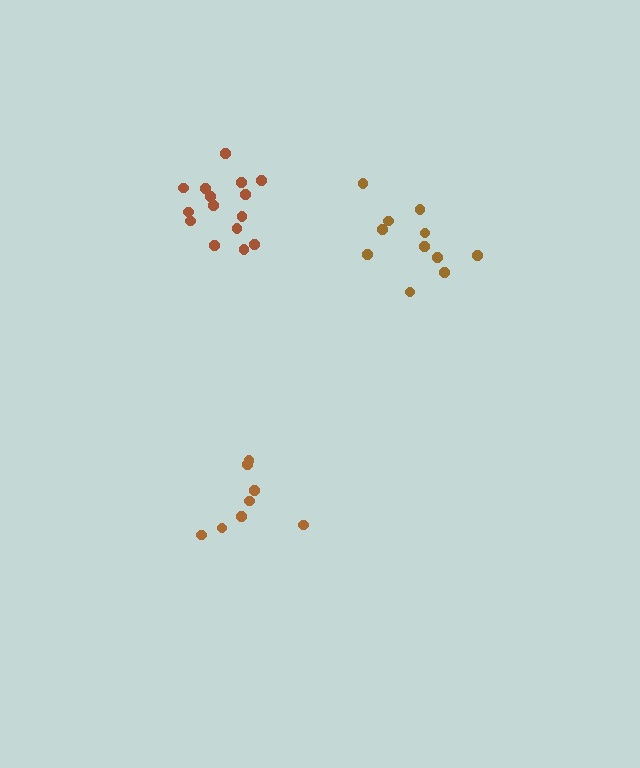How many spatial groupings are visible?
There are 3 spatial groupings.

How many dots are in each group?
Group 1: 9 dots, Group 2: 15 dots, Group 3: 11 dots (35 total).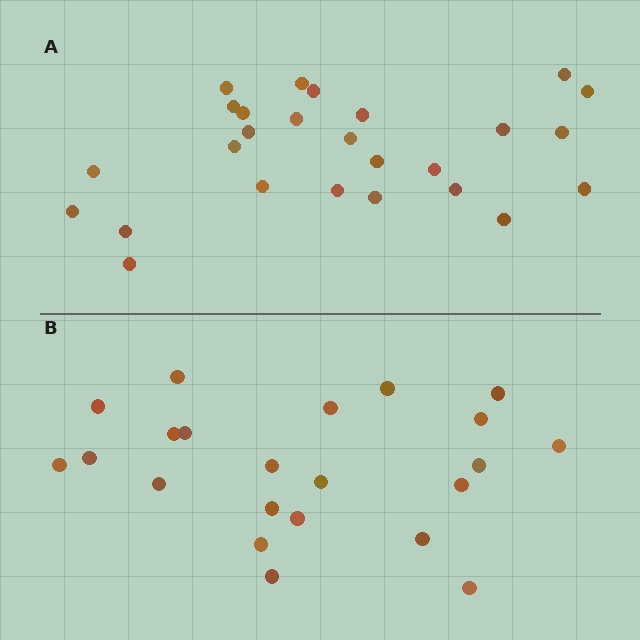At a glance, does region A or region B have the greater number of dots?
Region A (the top region) has more dots.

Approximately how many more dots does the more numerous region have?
Region A has about 4 more dots than region B.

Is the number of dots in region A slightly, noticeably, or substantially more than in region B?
Region A has only slightly more — the two regions are fairly close. The ratio is roughly 1.2 to 1.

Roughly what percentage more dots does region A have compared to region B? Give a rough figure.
About 20% more.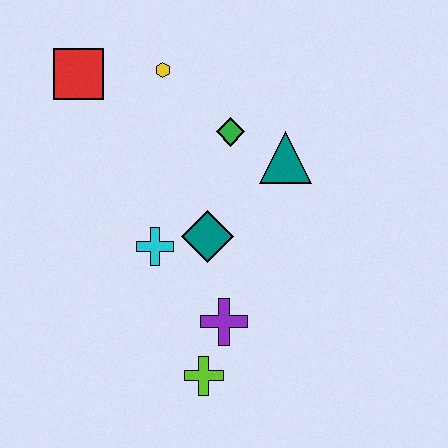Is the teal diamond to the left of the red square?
No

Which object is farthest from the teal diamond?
The red square is farthest from the teal diamond.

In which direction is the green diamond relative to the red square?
The green diamond is to the right of the red square.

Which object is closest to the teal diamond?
The cyan cross is closest to the teal diamond.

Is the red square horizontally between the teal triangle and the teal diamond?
No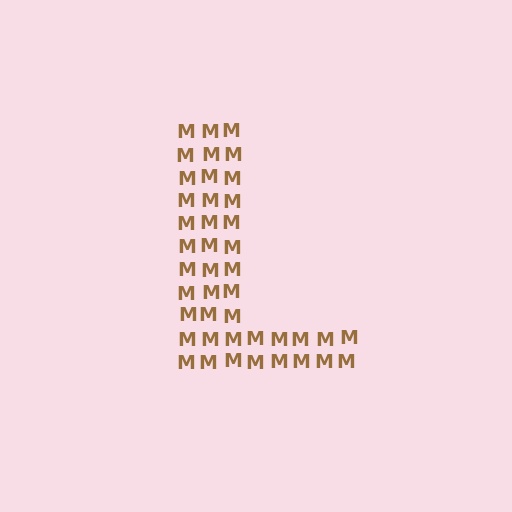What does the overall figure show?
The overall figure shows the letter L.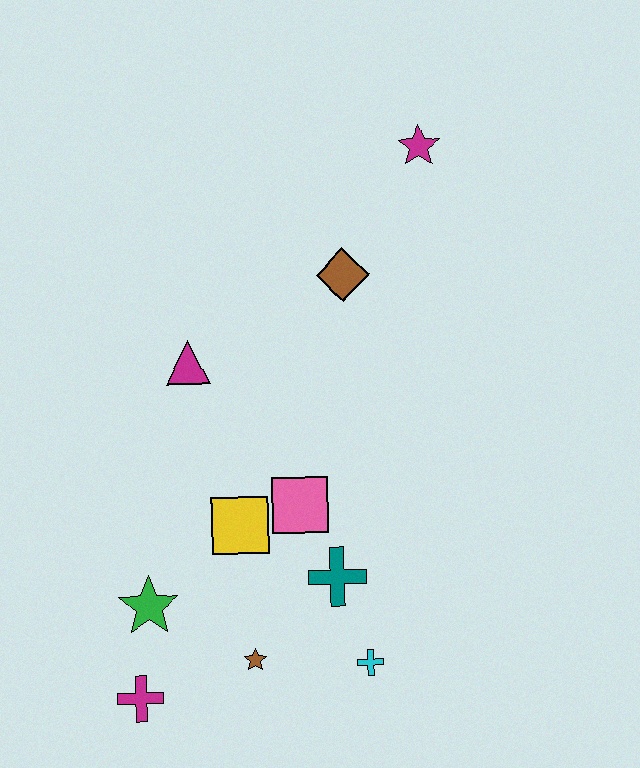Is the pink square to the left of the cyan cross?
Yes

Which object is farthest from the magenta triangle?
The cyan cross is farthest from the magenta triangle.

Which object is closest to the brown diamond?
The magenta star is closest to the brown diamond.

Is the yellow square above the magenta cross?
Yes